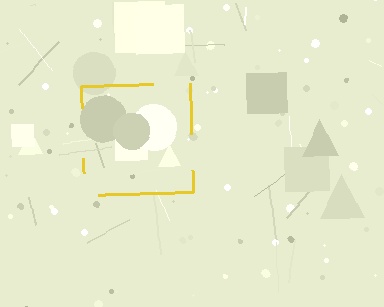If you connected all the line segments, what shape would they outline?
They would outline a square.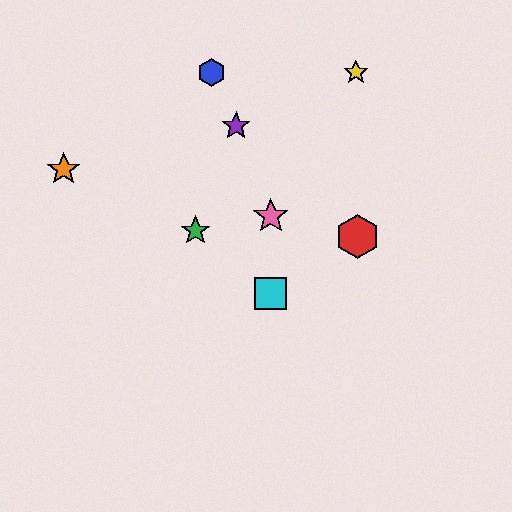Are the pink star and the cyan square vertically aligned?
Yes, both are at x≈271.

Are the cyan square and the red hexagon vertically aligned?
No, the cyan square is at x≈271 and the red hexagon is at x≈358.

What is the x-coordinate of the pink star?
The pink star is at x≈271.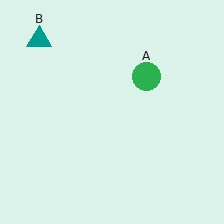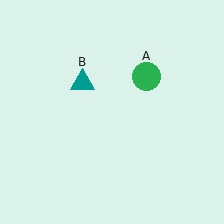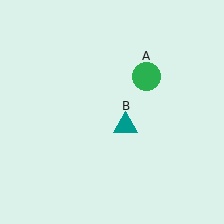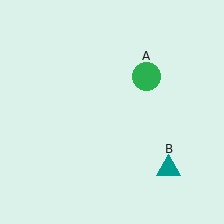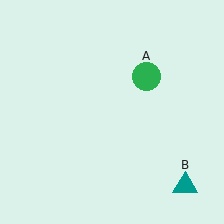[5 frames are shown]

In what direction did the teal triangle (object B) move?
The teal triangle (object B) moved down and to the right.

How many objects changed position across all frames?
1 object changed position: teal triangle (object B).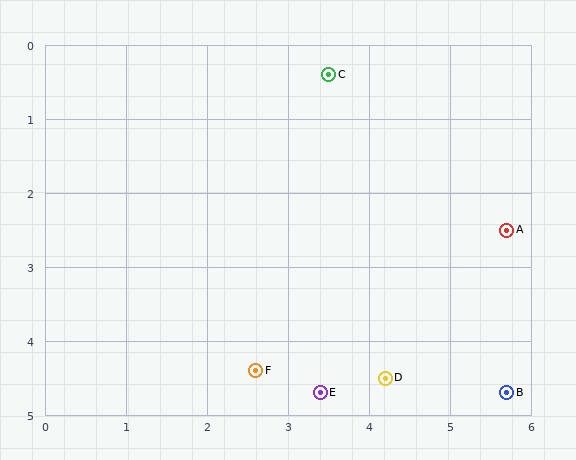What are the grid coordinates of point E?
Point E is at approximately (3.4, 4.7).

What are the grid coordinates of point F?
Point F is at approximately (2.6, 4.4).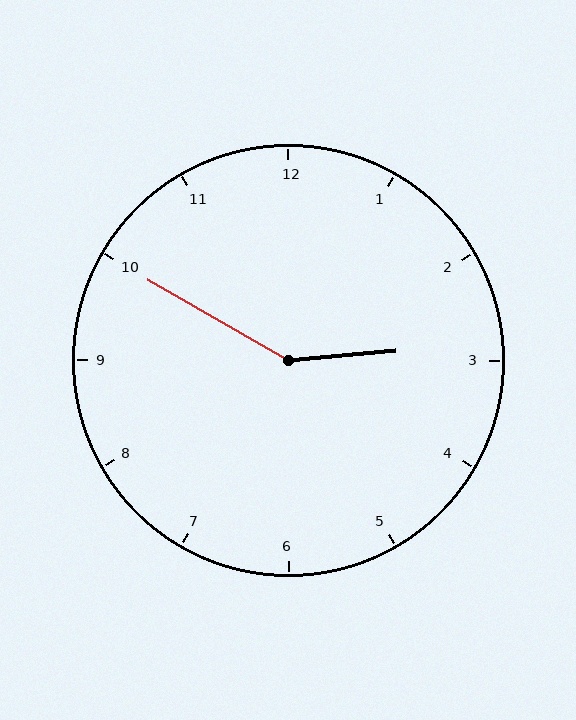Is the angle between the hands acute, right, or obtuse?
It is obtuse.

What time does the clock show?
2:50.